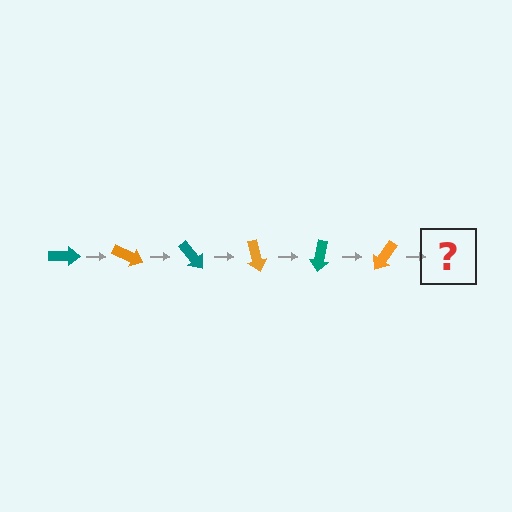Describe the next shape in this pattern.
It should be a teal arrow, rotated 150 degrees from the start.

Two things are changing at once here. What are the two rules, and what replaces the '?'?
The two rules are that it rotates 25 degrees each step and the color cycles through teal and orange. The '?' should be a teal arrow, rotated 150 degrees from the start.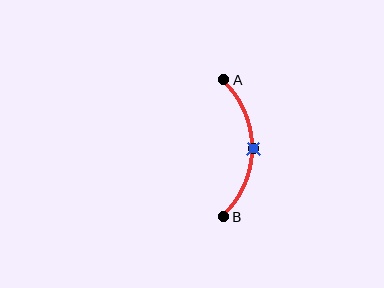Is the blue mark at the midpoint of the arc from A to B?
Yes. The blue mark lies on the arc at equal arc-length from both A and B — it is the arc midpoint.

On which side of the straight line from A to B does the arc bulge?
The arc bulges to the right of the straight line connecting A and B.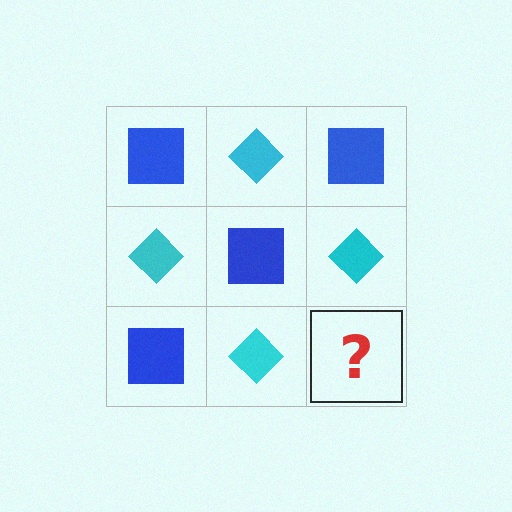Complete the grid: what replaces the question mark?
The question mark should be replaced with a blue square.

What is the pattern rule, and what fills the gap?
The rule is that it alternates blue square and cyan diamond in a checkerboard pattern. The gap should be filled with a blue square.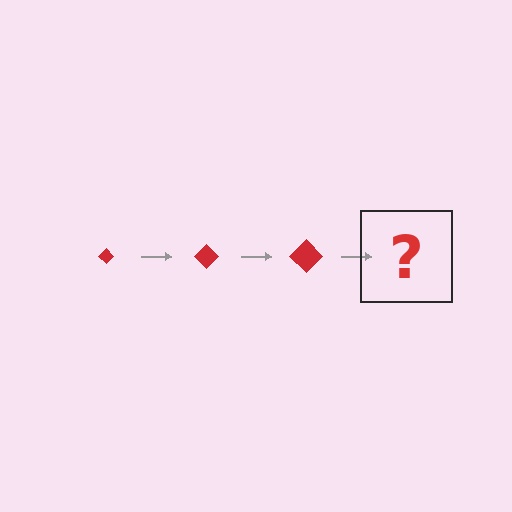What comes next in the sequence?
The next element should be a red diamond, larger than the previous one.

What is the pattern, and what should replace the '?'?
The pattern is that the diamond gets progressively larger each step. The '?' should be a red diamond, larger than the previous one.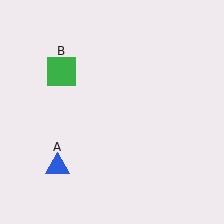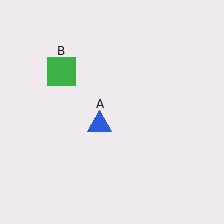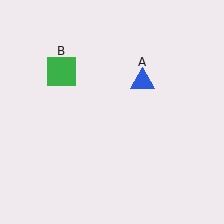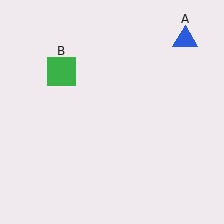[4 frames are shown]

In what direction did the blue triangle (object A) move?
The blue triangle (object A) moved up and to the right.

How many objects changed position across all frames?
1 object changed position: blue triangle (object A).